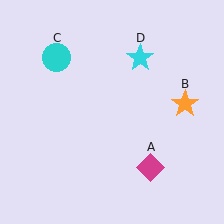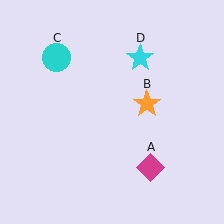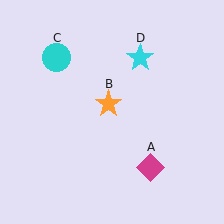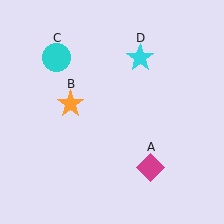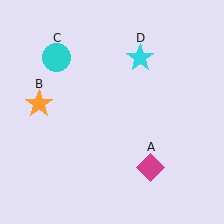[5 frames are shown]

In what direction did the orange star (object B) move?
The orange star (object B) moved left.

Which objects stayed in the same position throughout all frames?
Magenta diamond (object A) and cyan circle (object C) and cyan star (object D) remained stationary.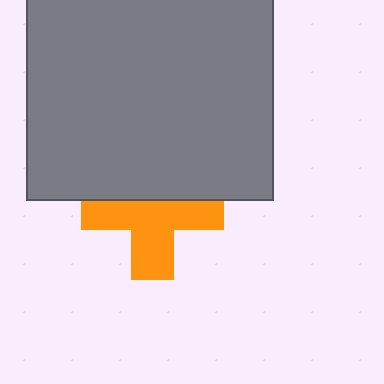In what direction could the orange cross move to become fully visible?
The orange cross could move down. That would shift it out from behind the gray rectangle entirely.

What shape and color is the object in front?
The object in front is a gray rectangle.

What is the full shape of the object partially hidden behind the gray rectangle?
The partially hidden object is an orange cross.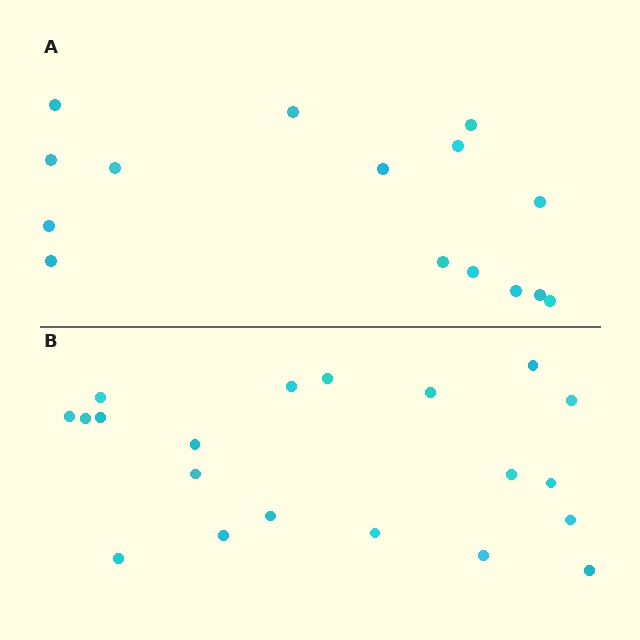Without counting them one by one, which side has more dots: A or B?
Region B (the bottom region) has more dots.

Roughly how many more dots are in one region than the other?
Region B has about 5 more dots than region A.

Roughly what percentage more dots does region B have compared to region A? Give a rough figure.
About 35% more.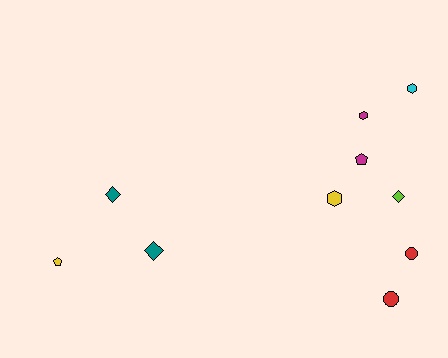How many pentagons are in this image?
There are 2 pentagons.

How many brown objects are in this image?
There are no brown objects.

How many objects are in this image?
There are 10 objects.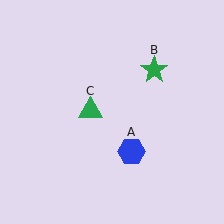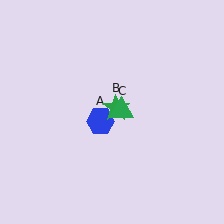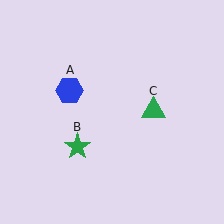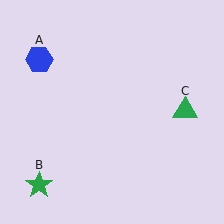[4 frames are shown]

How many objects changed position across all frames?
3 objects changed position: blue hexagon (object A), green star (object B), green triangle (object C).